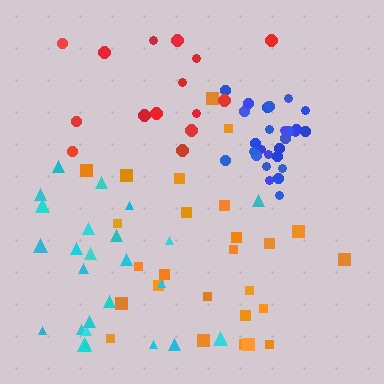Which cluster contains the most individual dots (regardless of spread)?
Blue (27).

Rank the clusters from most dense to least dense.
blue, orange, red, cyan.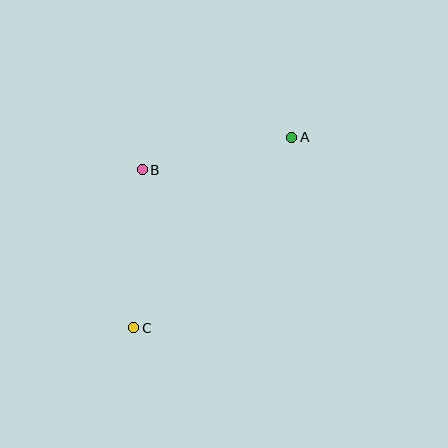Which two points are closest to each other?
Points A and B are closest to each other.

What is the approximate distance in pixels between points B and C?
The distance between B and C is approximately 158 pixels.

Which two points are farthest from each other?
Points A and C are farthest from each other.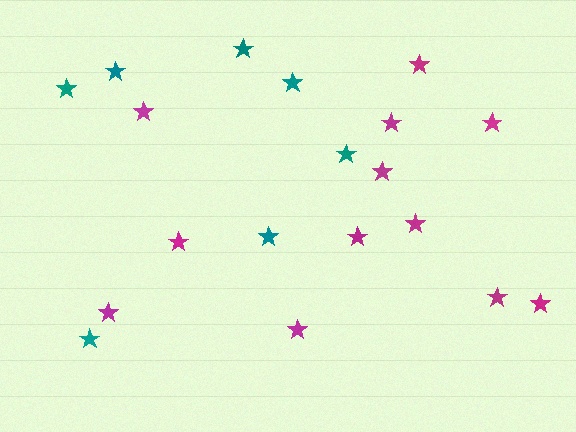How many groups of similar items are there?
There are 2 groups: one group of magenta stars (12) and one group of teal stars (7).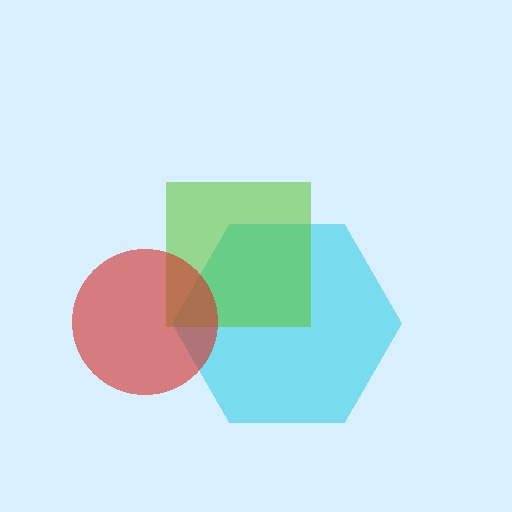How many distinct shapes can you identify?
There are 3 distinct shapes: a cyan hexagon, a lime square, a red circle.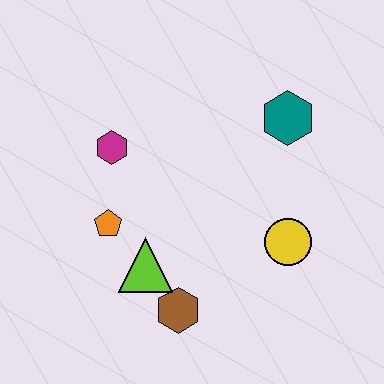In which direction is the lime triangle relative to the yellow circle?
The lime triangle is to the left of the yellow circle.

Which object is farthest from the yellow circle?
The magenta hexagon is farthest from the yellow circle.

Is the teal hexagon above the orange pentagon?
Yes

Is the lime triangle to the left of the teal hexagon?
Yes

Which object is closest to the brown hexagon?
The lime triangle is closest to the brown hexagon.